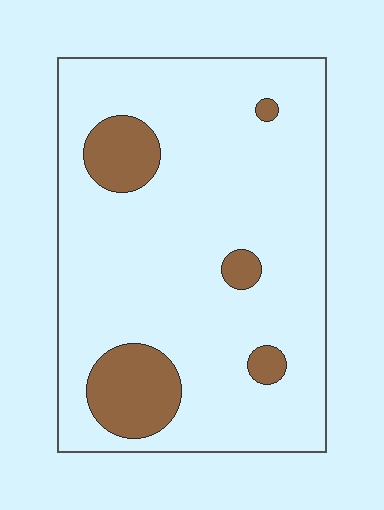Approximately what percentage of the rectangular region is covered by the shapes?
Approximately 15%.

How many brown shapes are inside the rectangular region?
5.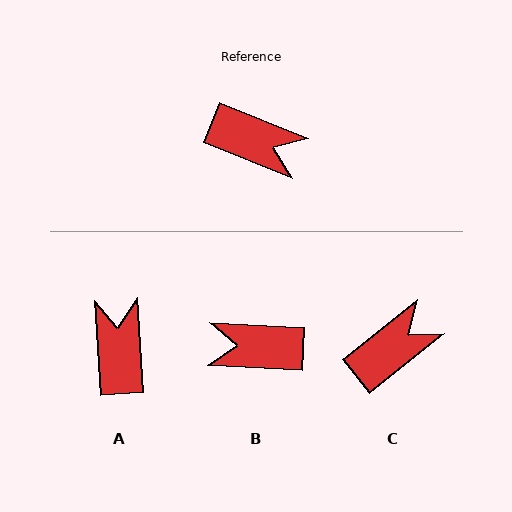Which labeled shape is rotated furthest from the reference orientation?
B, about 161 degrees away.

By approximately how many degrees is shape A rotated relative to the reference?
Approximately 116 degrees counter-clockwise.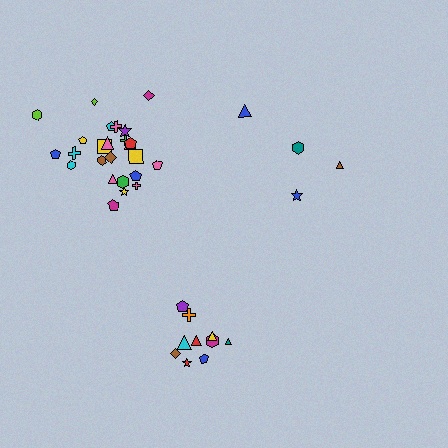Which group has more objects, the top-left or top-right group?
The top-left group.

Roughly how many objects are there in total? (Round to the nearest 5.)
Roughly 40 objects in total.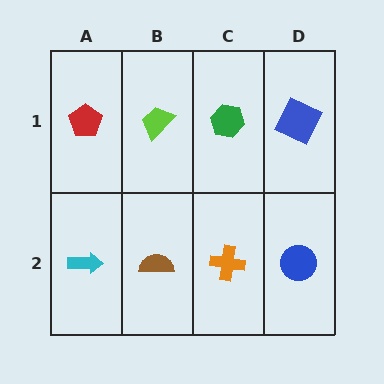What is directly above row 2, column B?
A lime trapezoid.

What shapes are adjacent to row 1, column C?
An orange cross (row 2, column C), a lime trapezoid (row 1, column B), a blue square (row 1, column D).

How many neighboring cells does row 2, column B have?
3.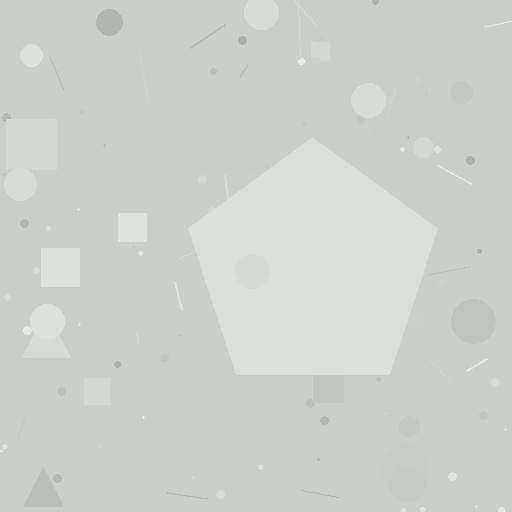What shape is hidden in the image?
A pentagon is hidden in the image.